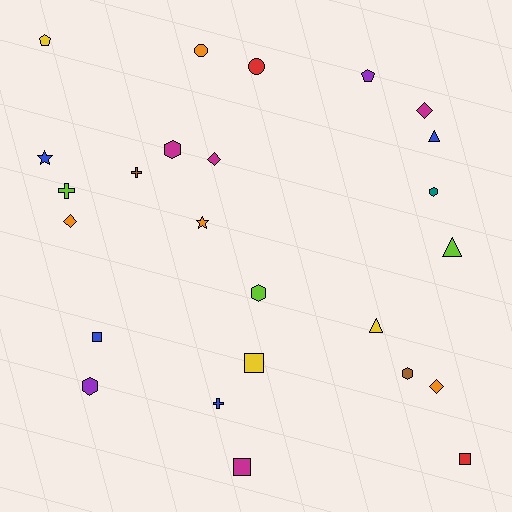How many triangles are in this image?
There are 3 triangles.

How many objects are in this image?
There are 25 objects.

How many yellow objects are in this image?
There are 3 yellow objects.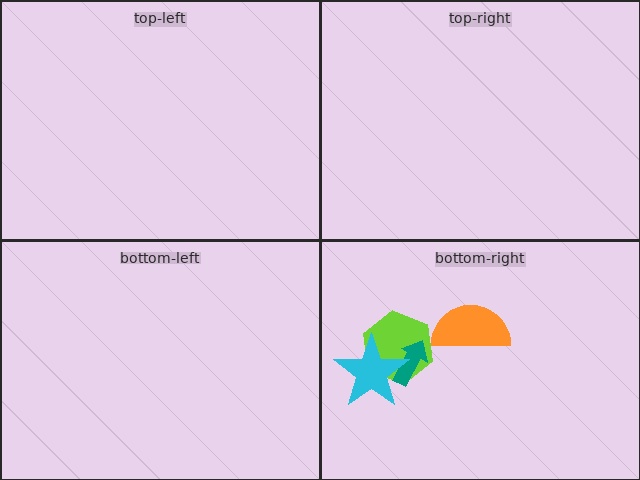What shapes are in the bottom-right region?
The lime hexagon, the teal arrow, the cyan star, the orange semicircle.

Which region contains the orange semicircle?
The bottom-right region.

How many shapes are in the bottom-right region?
4.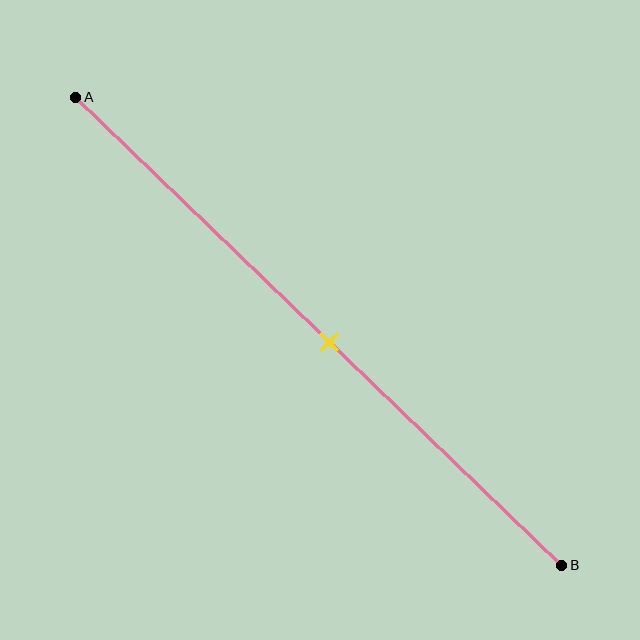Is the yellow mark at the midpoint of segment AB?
Yes, the mark is approximately at the midpoint.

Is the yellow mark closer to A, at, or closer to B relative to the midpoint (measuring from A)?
The yellow mark is approximately at the midpoint of segment AB.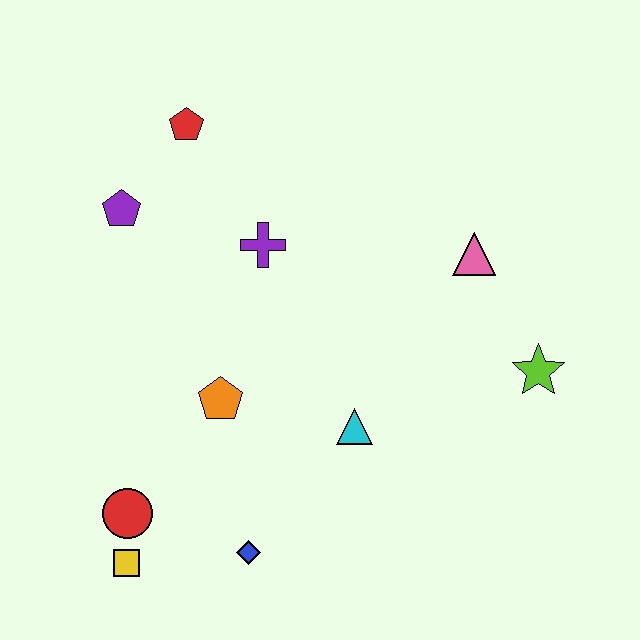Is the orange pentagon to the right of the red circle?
Yes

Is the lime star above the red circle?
Yes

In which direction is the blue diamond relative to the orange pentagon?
The blue diamond is below the orange pentagon.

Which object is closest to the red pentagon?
The purple pentagon is closest to the red pentagon.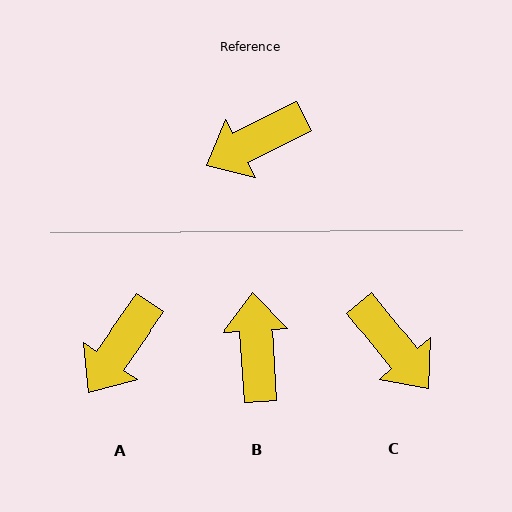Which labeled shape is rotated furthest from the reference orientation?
B, about 114 degrees away.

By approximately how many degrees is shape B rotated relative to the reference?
Approximately 114 degrees clockwise.